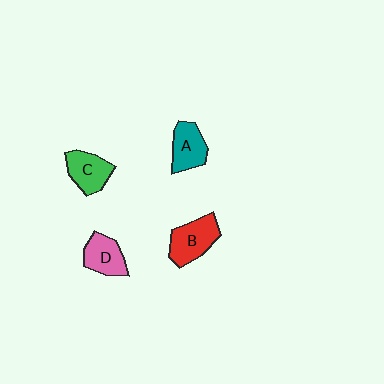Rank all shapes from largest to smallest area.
From largest to smallest: B (red), C (green), D (pink), A (teal).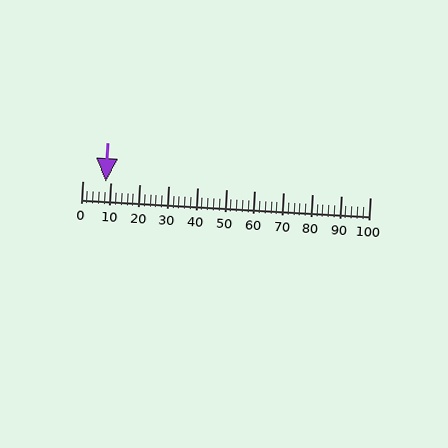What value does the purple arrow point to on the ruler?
The purple arrow points to approximately 8.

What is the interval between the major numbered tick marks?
The major tick marks are spaced 10 units apart.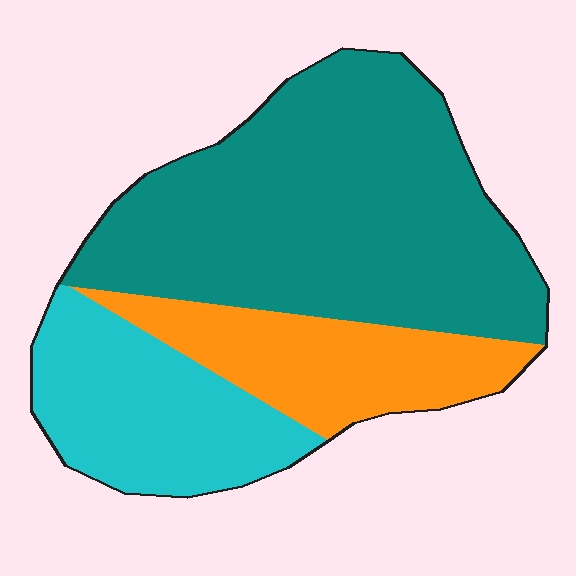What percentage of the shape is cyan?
Cyan covers about 25% of the shape.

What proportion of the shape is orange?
Orange covers around 20% of the shape.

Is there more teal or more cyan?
Teal.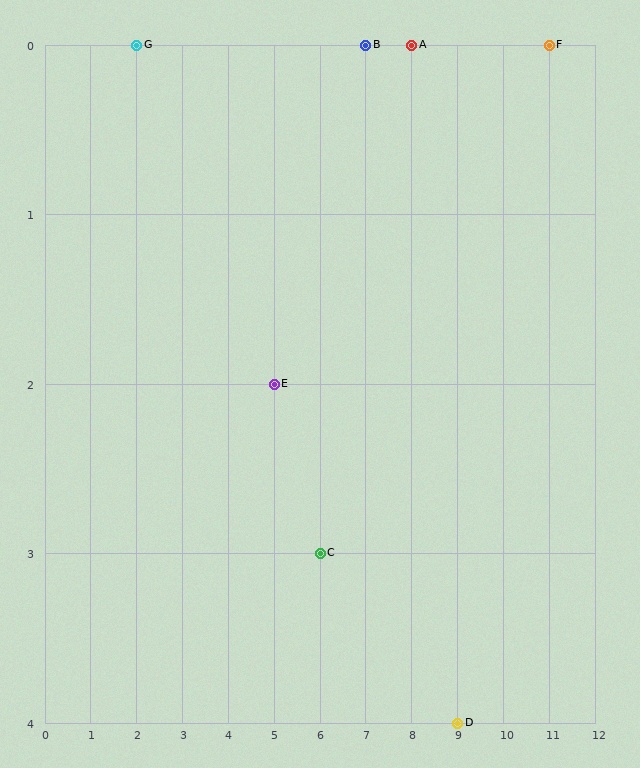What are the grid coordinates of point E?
Point E is at grid coordinates (5, 2).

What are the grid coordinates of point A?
Point A is at grid coordinates (8, 0).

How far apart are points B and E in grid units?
Points B and E are 2 columns and 2 rows apart (about 2.8 grid units diagonally).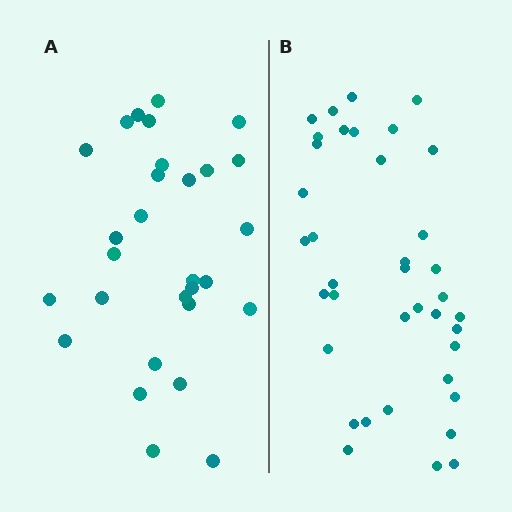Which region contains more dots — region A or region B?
Region B (the right region) has more dots.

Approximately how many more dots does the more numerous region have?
Region B has roughly 8 or so more dots than region A.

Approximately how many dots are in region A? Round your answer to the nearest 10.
About 30 dots. (The exact count is 29, which rounds to 30.)